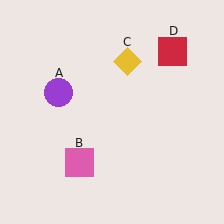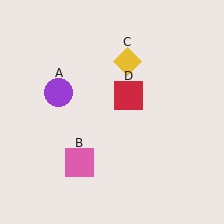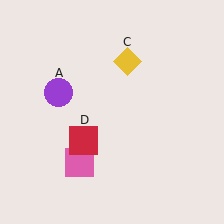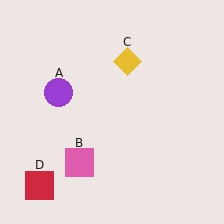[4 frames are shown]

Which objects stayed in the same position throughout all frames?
Purple circle (object A) and pink square (object B) and yellow diamond (object C) remained stationary.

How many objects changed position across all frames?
1 object changed position: red square (object D).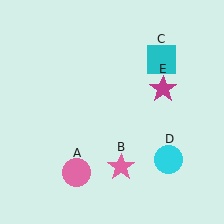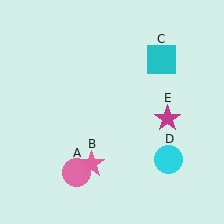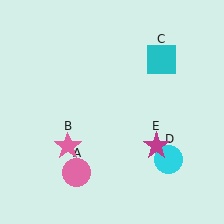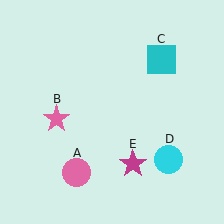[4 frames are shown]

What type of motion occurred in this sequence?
The pink star (object B), magenta star (object E) rotated clockwise around the center of the scene.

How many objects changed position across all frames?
2 objects changed position: pink star (object B), magenta star (object E).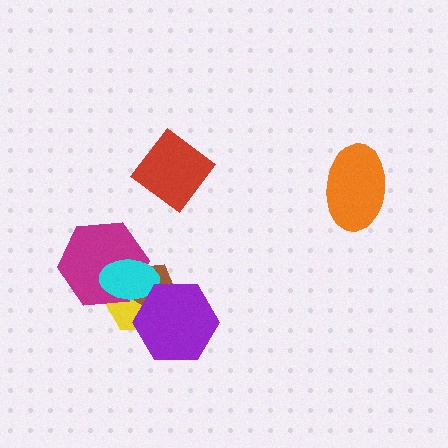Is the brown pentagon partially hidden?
Yes, it is partially covered by another shape.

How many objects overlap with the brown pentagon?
4 objects overlap with the brown pentagon.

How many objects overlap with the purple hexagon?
3 objects overlap with the purple hexagon.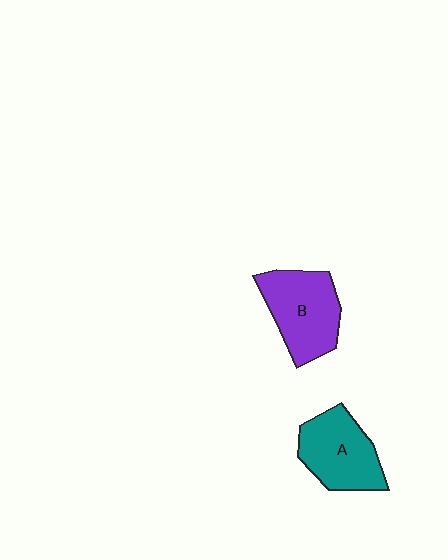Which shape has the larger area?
Shape B (purple).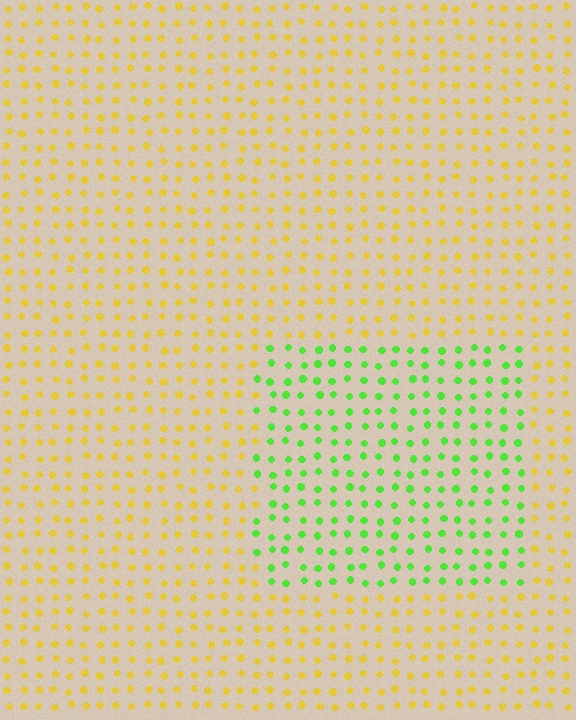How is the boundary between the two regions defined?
The boundary is defined purely by a slight shift in hue (about 63 degrees). Spacing, size, and orientation are identical on both sides.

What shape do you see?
I see a rectangle.